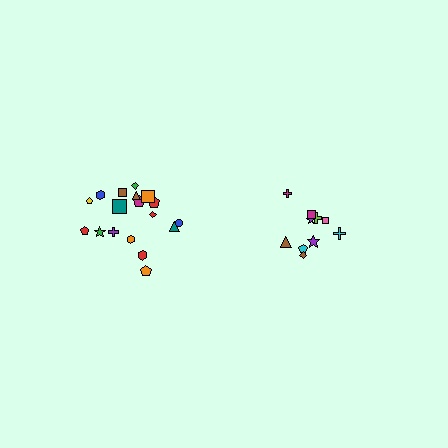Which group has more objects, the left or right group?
The left group.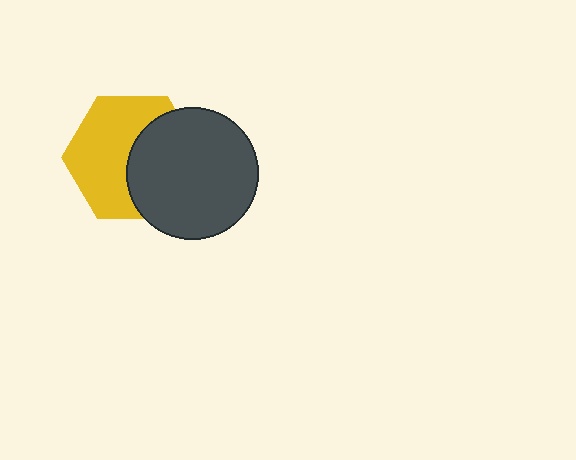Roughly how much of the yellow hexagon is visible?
About half of it is visible (roughly 57%).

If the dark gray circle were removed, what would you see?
You would see the complete yellow hexagon.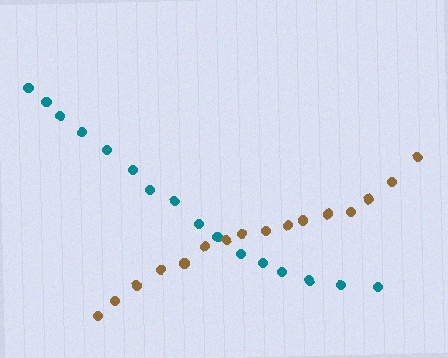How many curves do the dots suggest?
There are 2 distinct paths.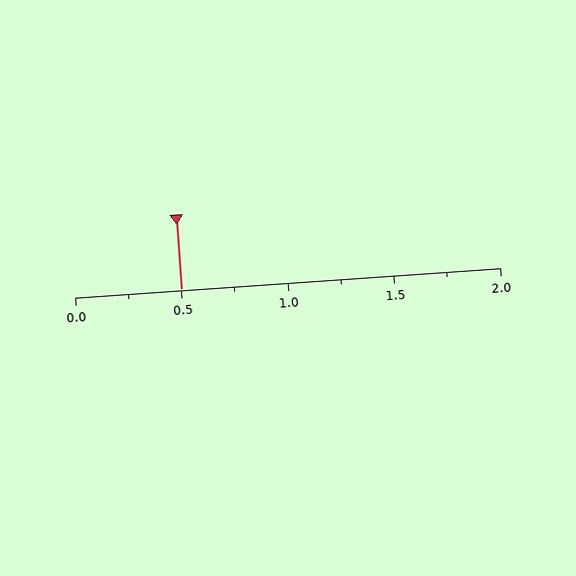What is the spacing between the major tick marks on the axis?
The major ticks are spaced 0.5 apart.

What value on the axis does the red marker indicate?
The marker indicates approximately 0.5.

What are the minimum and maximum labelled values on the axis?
The axis runs from 0.0 to 2.0.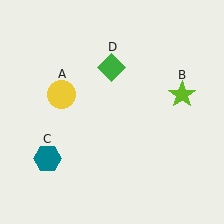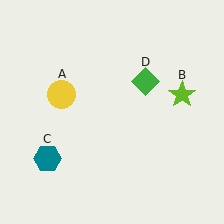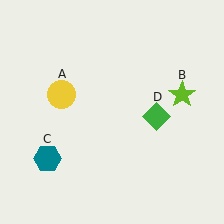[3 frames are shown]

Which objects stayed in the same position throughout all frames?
Yellow circle (object A) and lime star (object B) and teal hexagon (object C) remained stationary.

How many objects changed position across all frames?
1 object changed position: green diamond (object D).